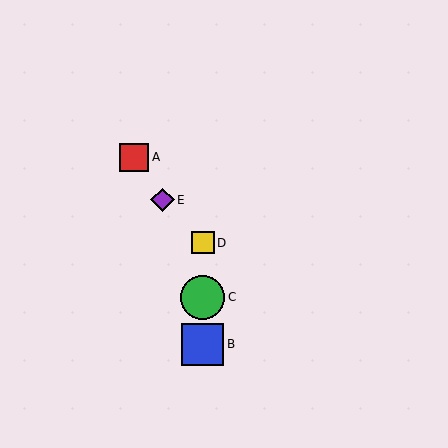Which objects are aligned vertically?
Objects B, C, D are aligned vertically.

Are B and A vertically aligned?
No, B is at x≈203 and A is at x≈134.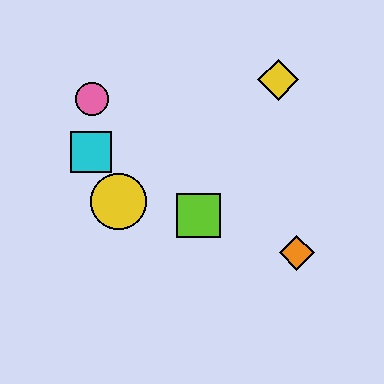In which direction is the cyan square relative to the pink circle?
The cyan square is below the pink circle.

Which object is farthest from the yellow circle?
The yellow diamond is farthest from the yellow circle.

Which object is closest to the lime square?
The yellow circle is closest to the lime square.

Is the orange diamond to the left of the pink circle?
No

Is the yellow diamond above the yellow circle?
Yes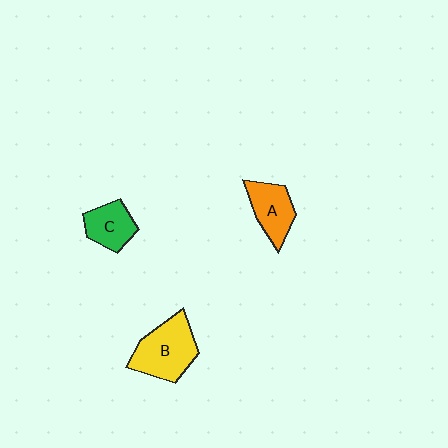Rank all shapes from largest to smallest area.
From largest to smallest: B (yellow), A (orange), C (green).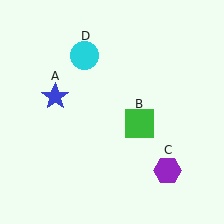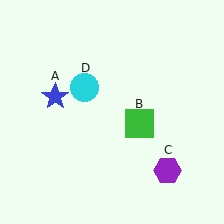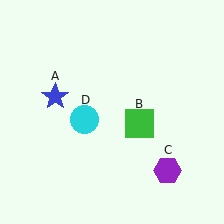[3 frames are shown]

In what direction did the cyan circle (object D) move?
The cyan circle (object D) moved down.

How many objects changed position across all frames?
1 object changed position: cyan circle (object D).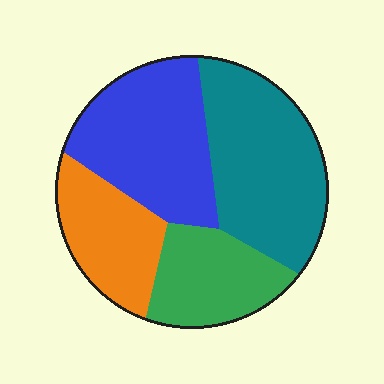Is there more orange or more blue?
Blue.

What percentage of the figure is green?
Green covers 19% of the figure.